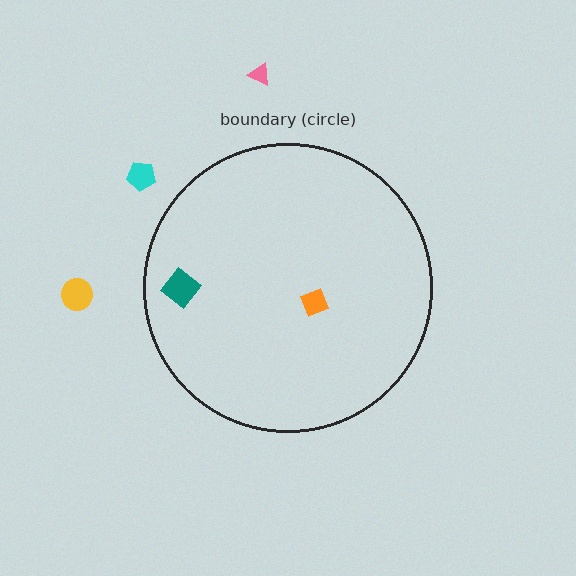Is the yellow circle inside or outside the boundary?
Outside.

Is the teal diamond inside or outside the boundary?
Inside.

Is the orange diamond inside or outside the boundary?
Inside.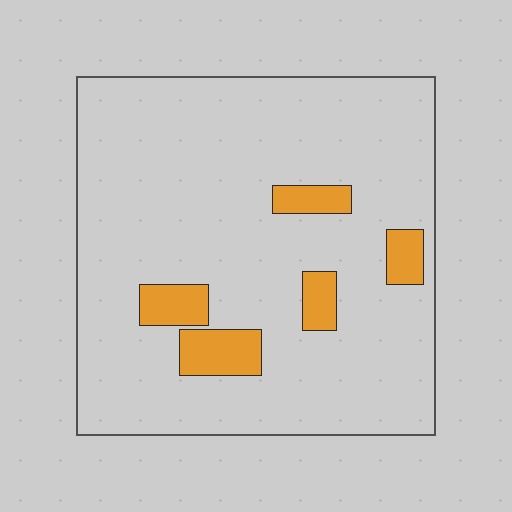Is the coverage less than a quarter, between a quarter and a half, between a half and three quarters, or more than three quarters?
Less than a quarter.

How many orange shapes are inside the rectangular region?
5.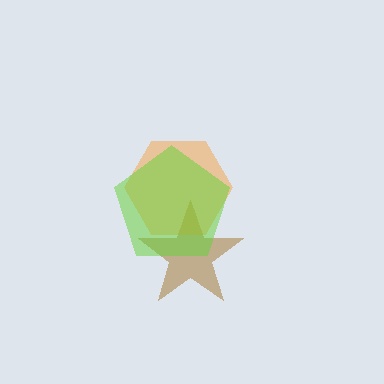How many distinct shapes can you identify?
There are 3 distinct shapes: a brown star, an orange hexagon, a lime pentagon.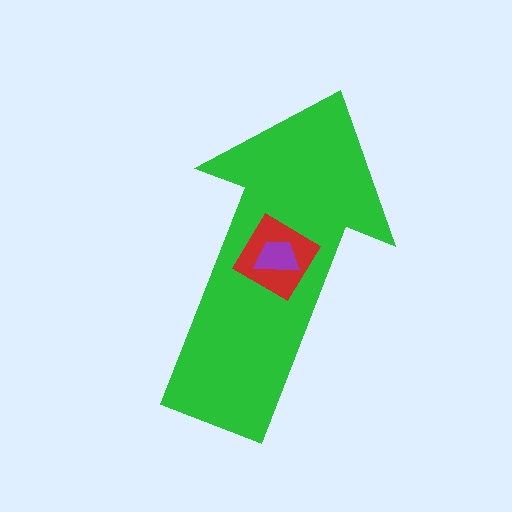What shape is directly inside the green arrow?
The red diamond.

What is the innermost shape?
The purple trapezoid.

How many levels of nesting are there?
3.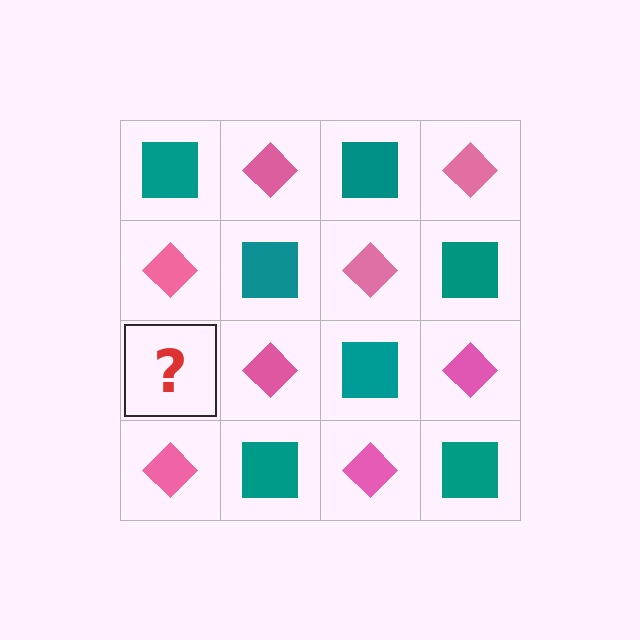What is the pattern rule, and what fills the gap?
The rule is that it alternates teal square and pink diamond in a checkerboard pattern. The gap should be filled with a teal square.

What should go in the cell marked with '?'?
The missing cell should contain a teal square.